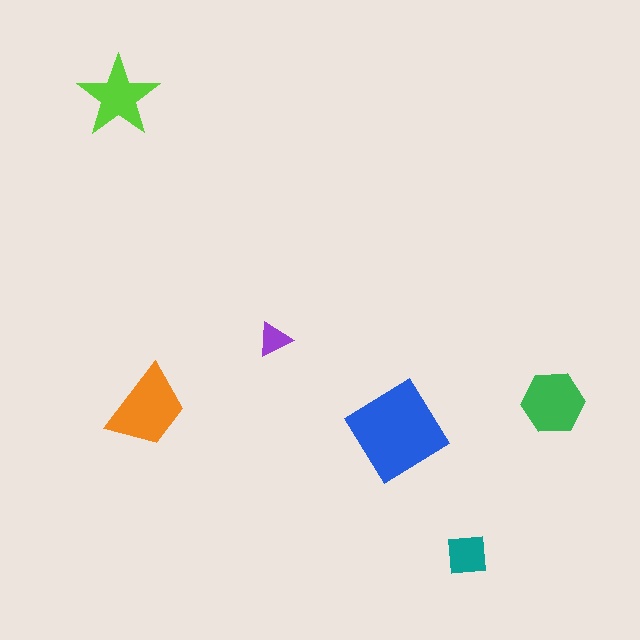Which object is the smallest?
The purple triangle.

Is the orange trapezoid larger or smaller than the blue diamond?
Smaller.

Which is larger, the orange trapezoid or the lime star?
The orange trapezoid.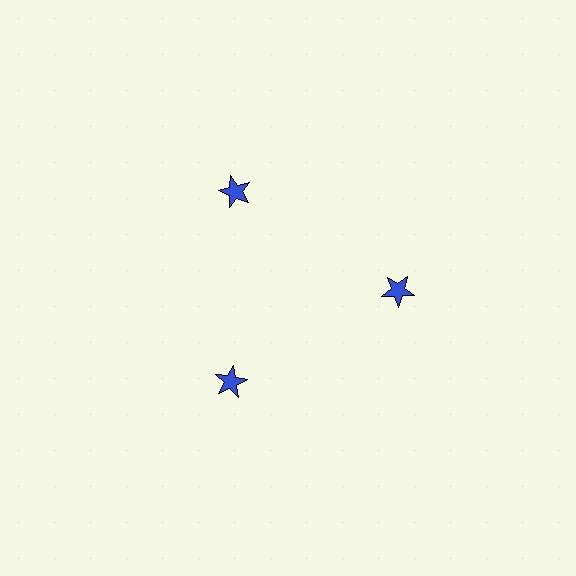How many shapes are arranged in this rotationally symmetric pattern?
There are 3 shapes, arranged in 3 groups of 1.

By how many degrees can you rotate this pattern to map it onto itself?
The pattern maps onto itself every 120 degrees of rotation.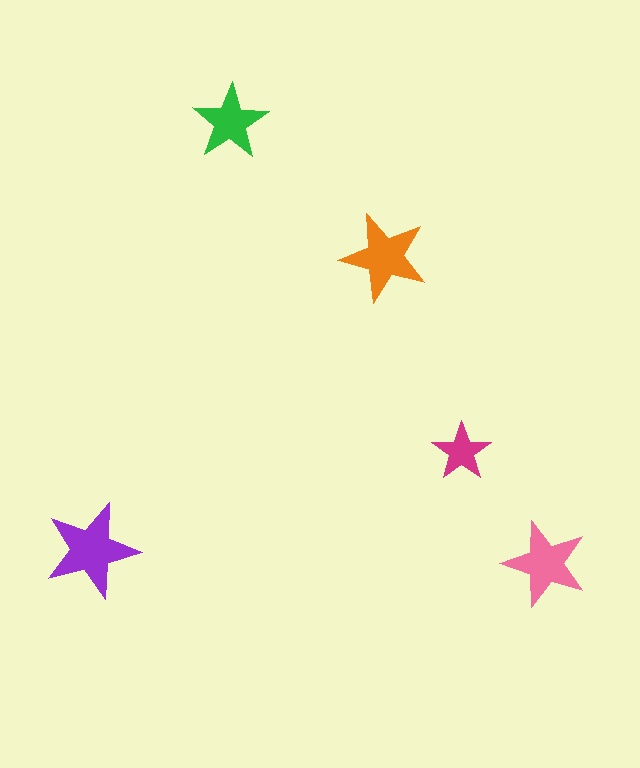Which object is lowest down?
The pink star is bottommost.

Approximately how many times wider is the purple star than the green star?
About 1.5 times wider.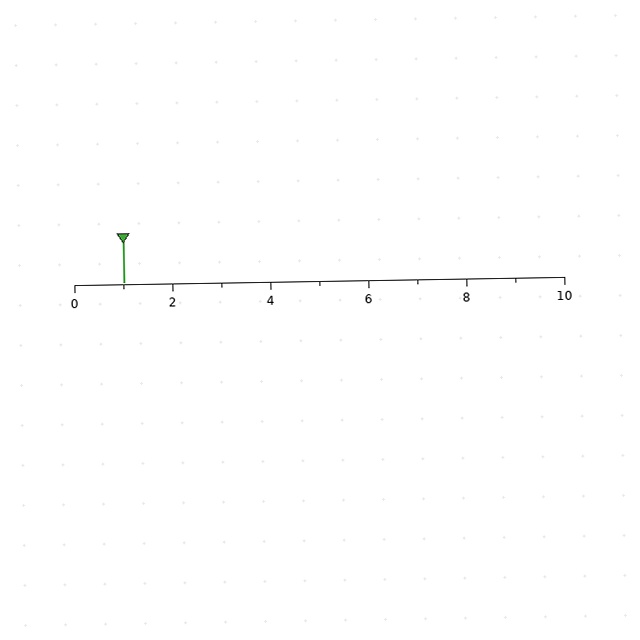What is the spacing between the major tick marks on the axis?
The major ticks are spaced 2 apart.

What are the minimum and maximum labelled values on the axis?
The axis runs from 0 to 10.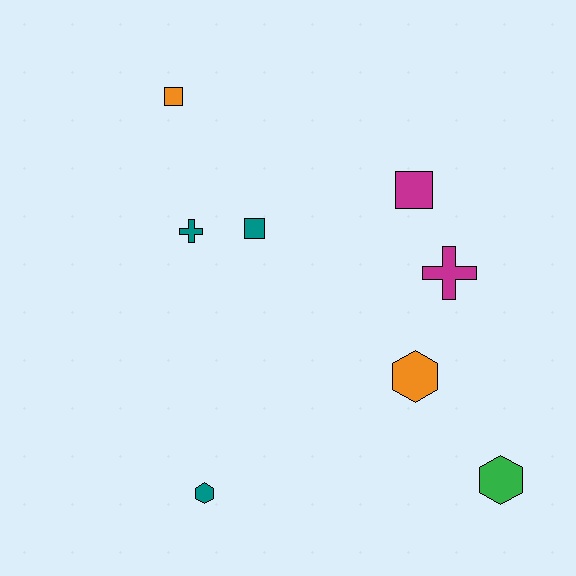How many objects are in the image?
There are 8 objects.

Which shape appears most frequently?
Square, with 3 objects.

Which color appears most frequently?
Teal, with 3 objects.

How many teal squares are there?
There is 1 teal square.